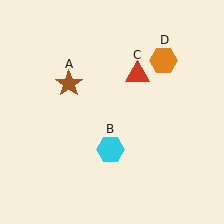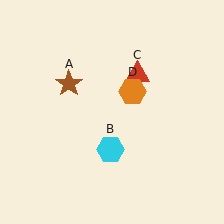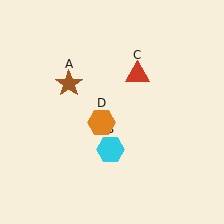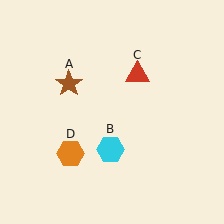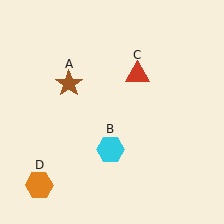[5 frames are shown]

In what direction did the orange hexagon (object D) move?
The orange hexagon (object D) moved down and to the left.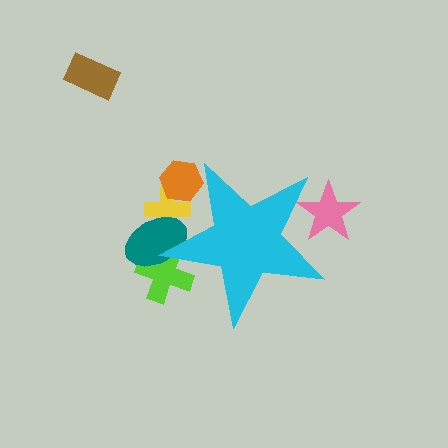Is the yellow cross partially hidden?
Yes, the yellow cross is partially hidden behind the cyan star.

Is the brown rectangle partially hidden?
No, the brown rectangle is fully visible.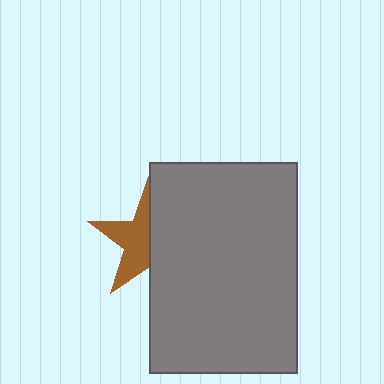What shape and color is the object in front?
The object in front is a gray rectangle.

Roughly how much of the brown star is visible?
About half of it is visible (roughly 51%).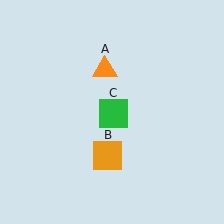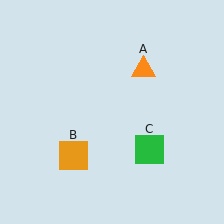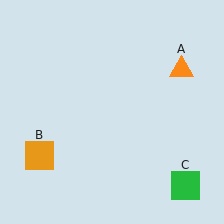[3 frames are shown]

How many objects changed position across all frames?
3 objects changed position: orange triangle (object A), orange square (object B), green square (object C).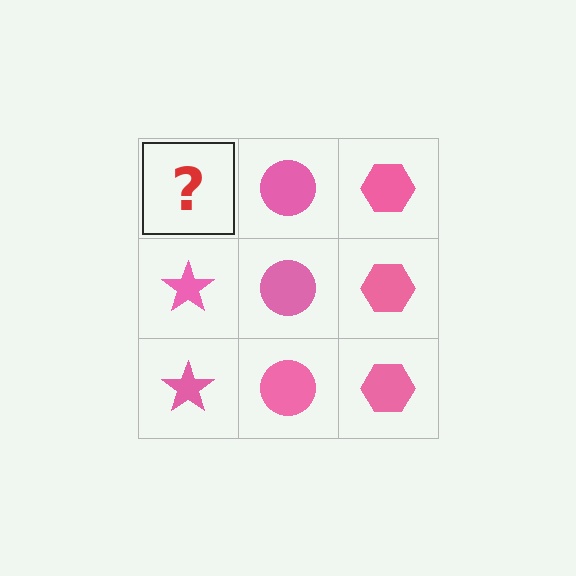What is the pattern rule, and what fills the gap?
The rule is that each column has a consistent shape. The gap should be filled with a pink star.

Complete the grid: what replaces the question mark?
The question mark should be replaced with a pink star.